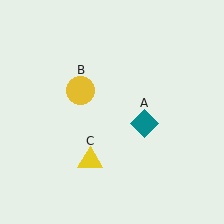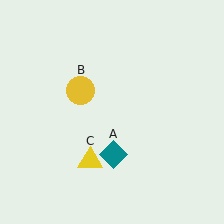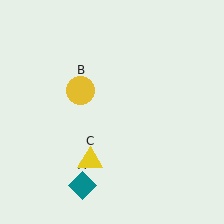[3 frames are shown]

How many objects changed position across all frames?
1 object changed position: teal diamond (object A).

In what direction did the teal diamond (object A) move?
The teal diamond (object A) moved down and to the left.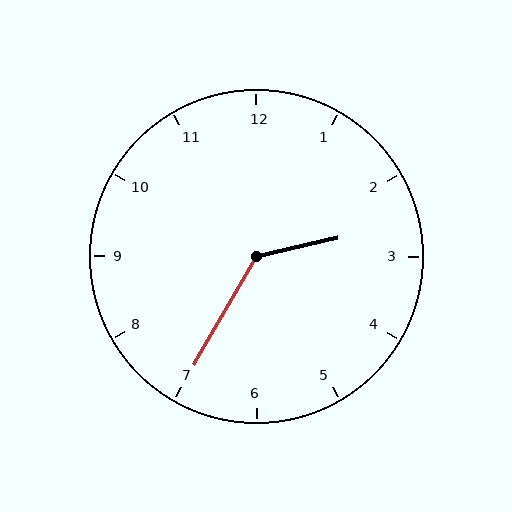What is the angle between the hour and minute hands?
Approximately 132 degrees.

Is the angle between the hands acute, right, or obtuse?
It is obtuse.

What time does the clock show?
2:35.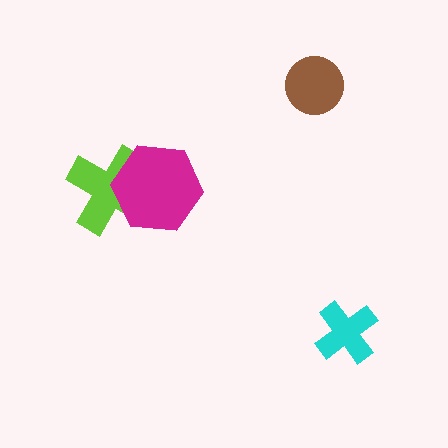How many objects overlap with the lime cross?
1 object overlaps with the lime cross.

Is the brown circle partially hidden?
No, no other shape covers it.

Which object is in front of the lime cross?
The magenta hexagon is in front of the lime cross.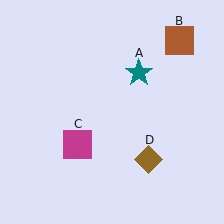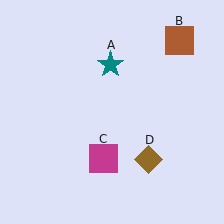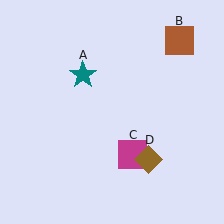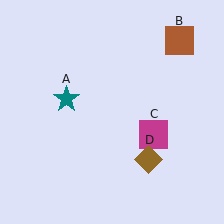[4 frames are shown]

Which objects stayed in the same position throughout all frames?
Brown square (object B) and brown diamond (object D) remained stationary.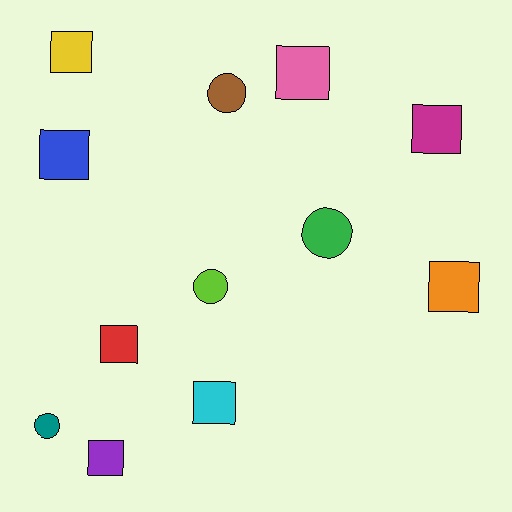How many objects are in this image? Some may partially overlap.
There are 12 objects.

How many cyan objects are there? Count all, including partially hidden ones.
There is 1 cyan object.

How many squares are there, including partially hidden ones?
There are 8 squares.